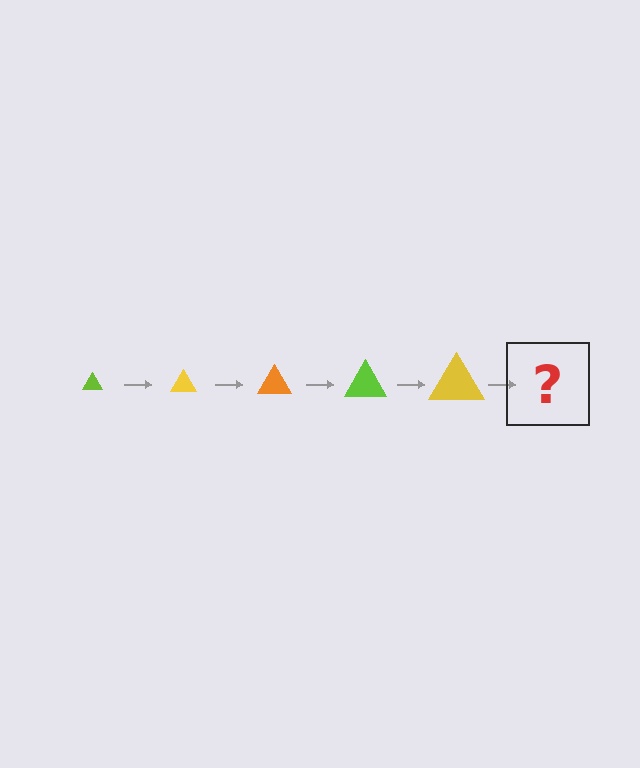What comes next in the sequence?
The next element should be an orange triangle, larger than the previous one.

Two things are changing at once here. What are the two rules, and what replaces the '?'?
The two rules are that the triangle grows larger each step and the color cycles through lime, yellow, and orange. The '?' should be an orange triangle, larger than the previous one.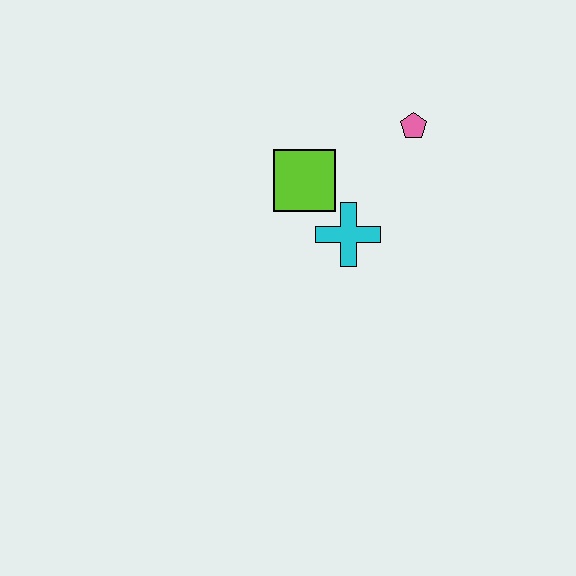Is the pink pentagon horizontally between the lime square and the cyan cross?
No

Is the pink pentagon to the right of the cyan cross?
Yes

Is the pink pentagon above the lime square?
Yes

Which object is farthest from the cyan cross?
The pink pentagon is farthest from the cyan cross.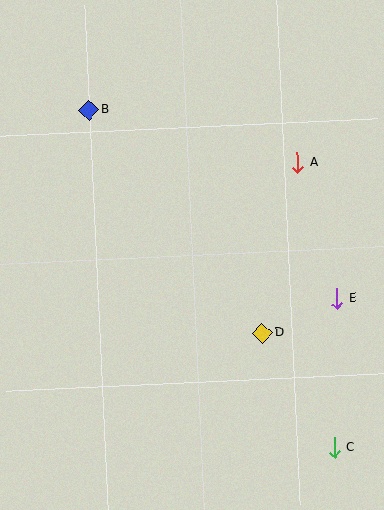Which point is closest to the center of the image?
Point D at (262, 333) is closest to the center.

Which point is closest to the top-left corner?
Point B is closest to the top-left corner.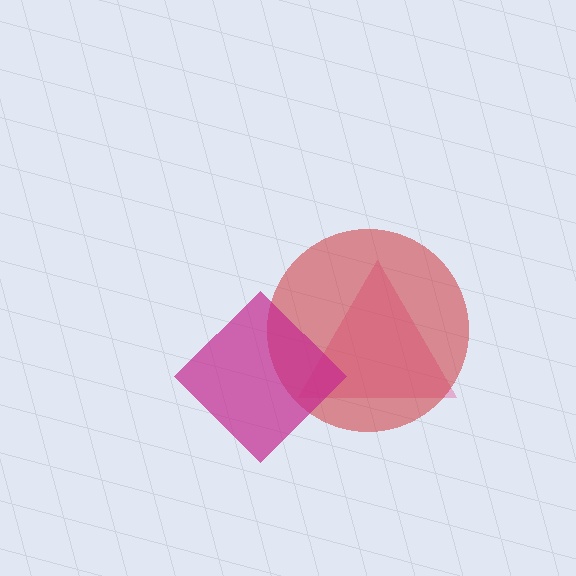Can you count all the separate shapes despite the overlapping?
Yes, there are 3 separate shapes.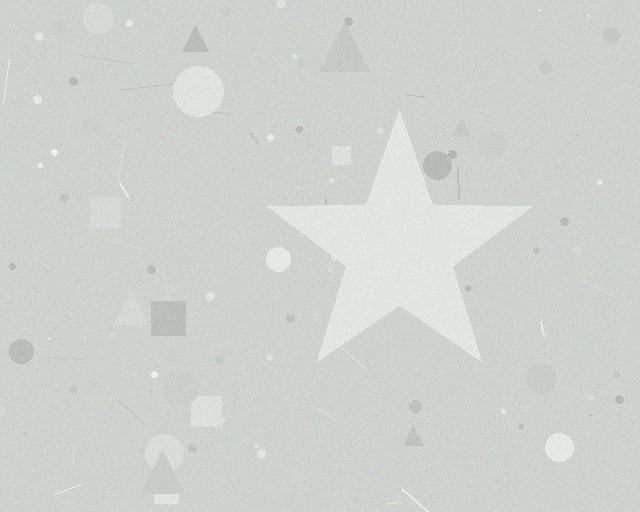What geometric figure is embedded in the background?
A star is embedded in the background.